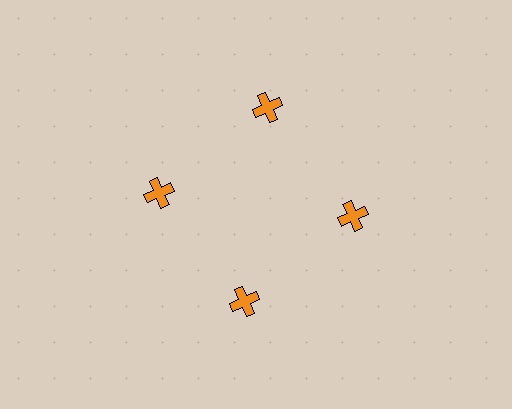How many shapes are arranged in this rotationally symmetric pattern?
There are 4 shapes, arranged in 4 groups of 1.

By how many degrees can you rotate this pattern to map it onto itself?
The pattern maps onto itself every 90 degrees of rotation.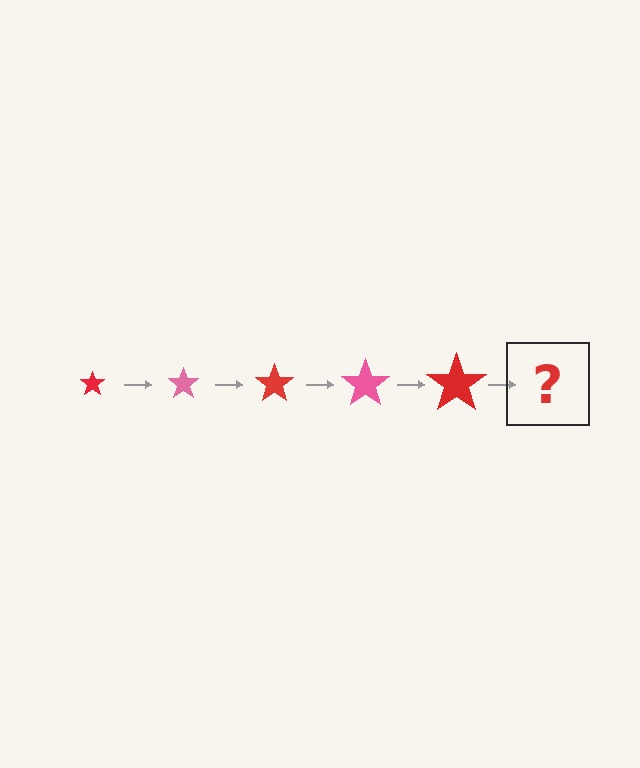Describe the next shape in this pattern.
It should be a pink star, larger than the previous one.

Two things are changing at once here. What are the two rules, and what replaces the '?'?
The two rules are that the star grows larger each step and the color cycles through red and pink. The '?' should be a pink star, larger than the previous one.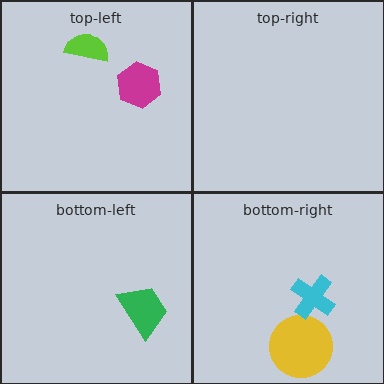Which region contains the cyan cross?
The bottom-right region.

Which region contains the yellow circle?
The bottom-right region.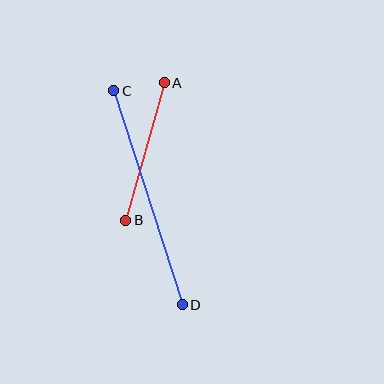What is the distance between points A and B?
The distance is approximately 143 pixels.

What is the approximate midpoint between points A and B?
The midpoint is at approximately (145, 151) pixels.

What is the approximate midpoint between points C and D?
The midpoint is at approximately (148, 198) pixels.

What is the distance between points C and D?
The distance is approximately 225 pixels.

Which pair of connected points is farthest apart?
Points C and D are farthest apart.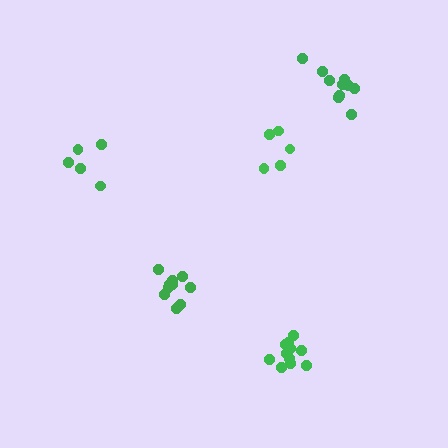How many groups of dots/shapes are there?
There are 5 groups.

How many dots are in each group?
Group 1: 10 dots, Group 2: 5 dots, Group 3: 10 dots, Group 4: 11 dots, Group 5: 5 dots (41 total).